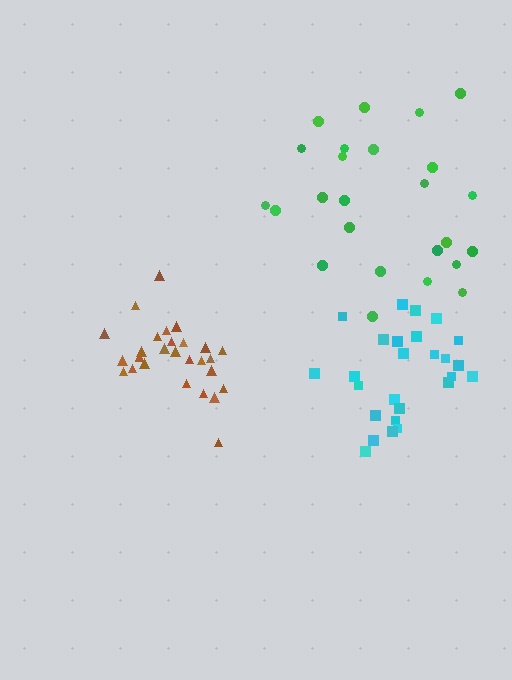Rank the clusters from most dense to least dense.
brown, cyan, green.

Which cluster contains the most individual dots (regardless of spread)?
Brown (28).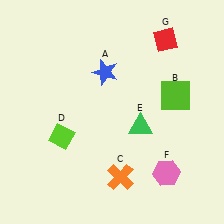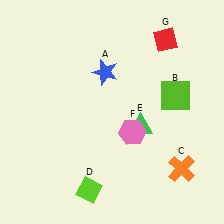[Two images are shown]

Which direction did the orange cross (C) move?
The orange cross (C) moved right.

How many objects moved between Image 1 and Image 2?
3 objects moved between the two images.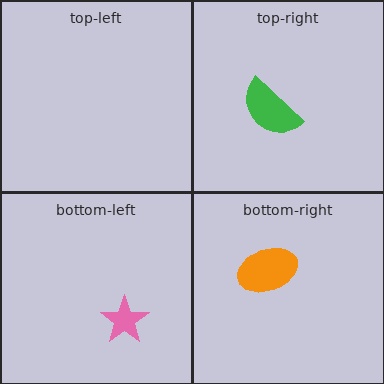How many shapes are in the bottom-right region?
1.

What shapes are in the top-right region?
The green semicircle.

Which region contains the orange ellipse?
The bottom-right region.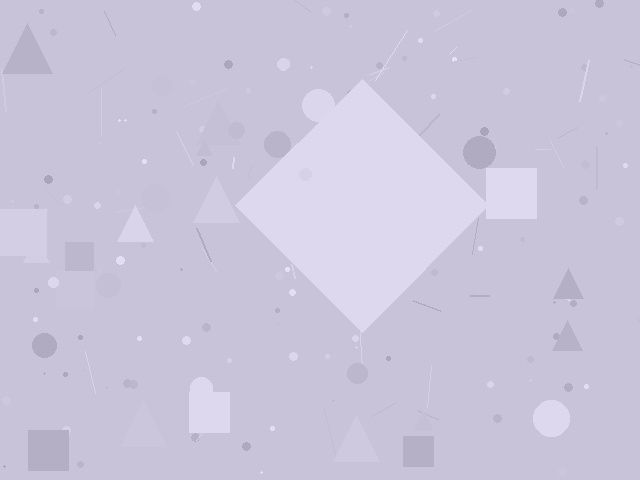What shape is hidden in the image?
A diamond is hidden in the image.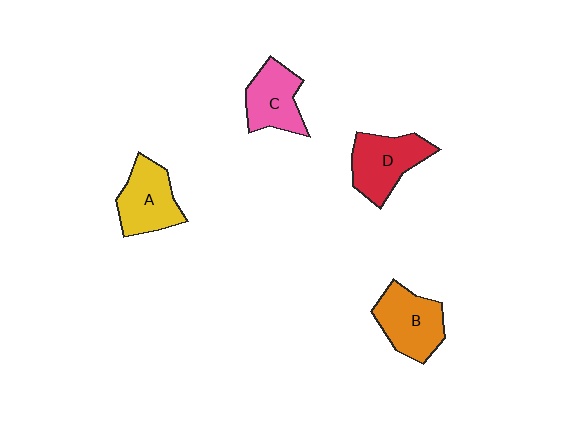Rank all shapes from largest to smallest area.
From largest to smallest: B (orange), D (red), A (yellow), C (pink).